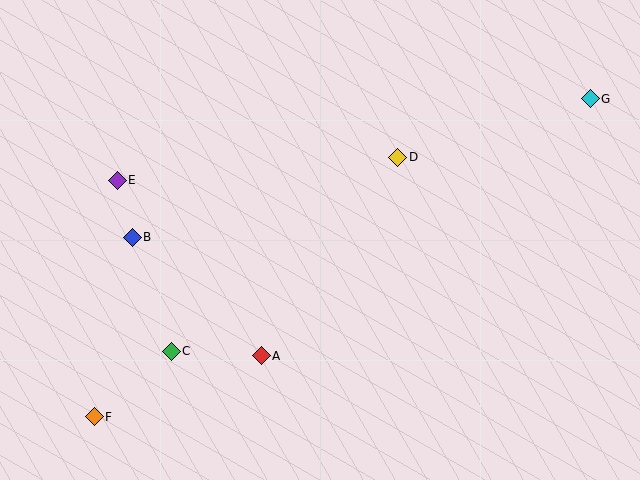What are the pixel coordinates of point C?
Point C is at (171, 351).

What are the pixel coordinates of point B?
Point B is at (132, 237).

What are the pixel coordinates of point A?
Point A is at (261, 356).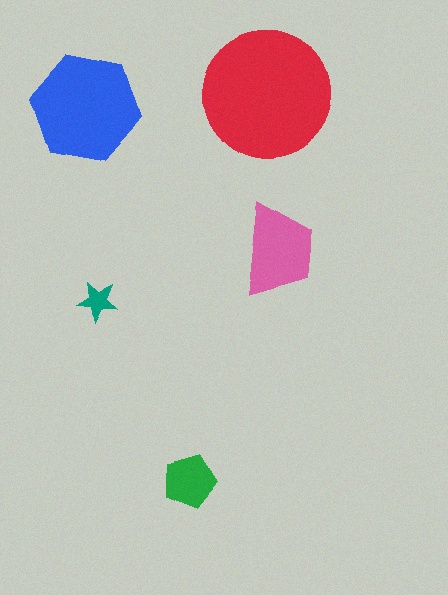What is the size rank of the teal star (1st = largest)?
5th.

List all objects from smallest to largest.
The teal star, the green pentagon, the pink trapezoid, the blue hexagon, the red circle.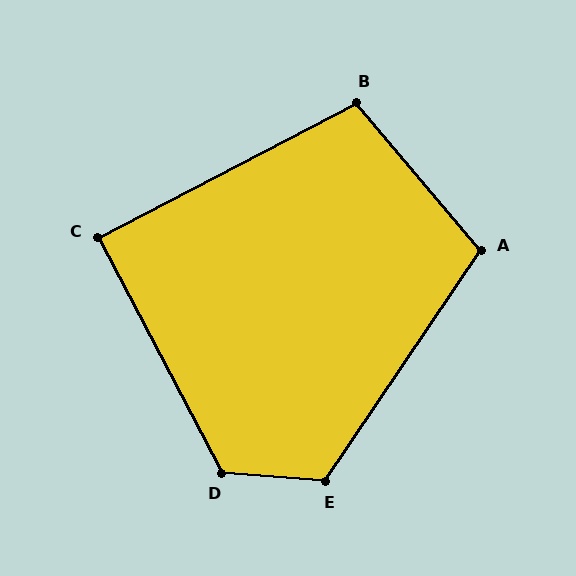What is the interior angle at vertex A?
Approximately 106 degrees (obtuse).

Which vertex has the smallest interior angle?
C, at approximately 90 degrees.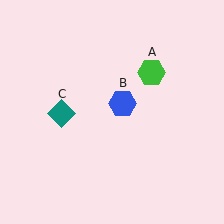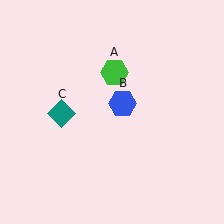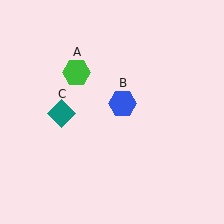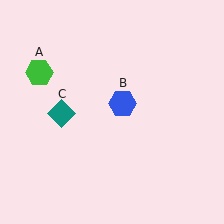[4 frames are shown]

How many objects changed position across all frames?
1 object changed position: green hexagon (object A).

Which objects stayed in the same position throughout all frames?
Blue hexagon (object B) and teal diamond (object C) remained stationary.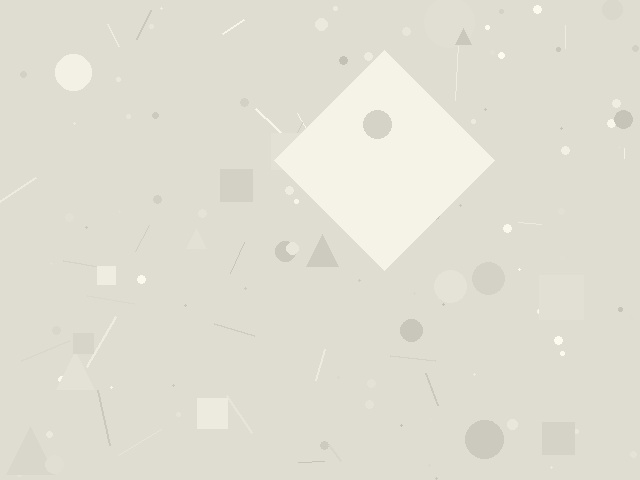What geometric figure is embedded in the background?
A diamond is embedded in the background.